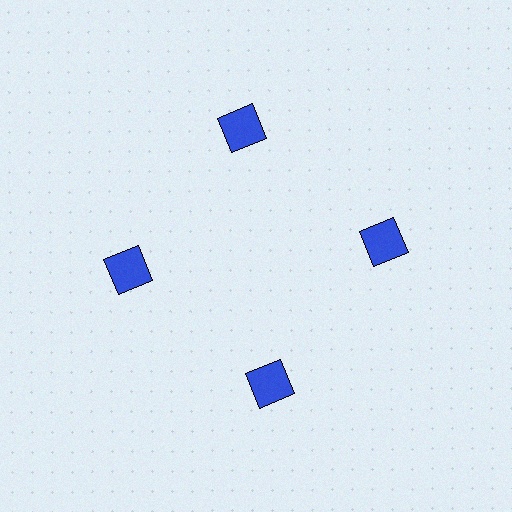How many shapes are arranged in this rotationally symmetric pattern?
There are 4 shapes, arranged in 4 groups of 1.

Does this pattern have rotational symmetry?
Yes, this pattern has 4-fold rotational symmetry. It looks the same after rotating 90 degrees around the center.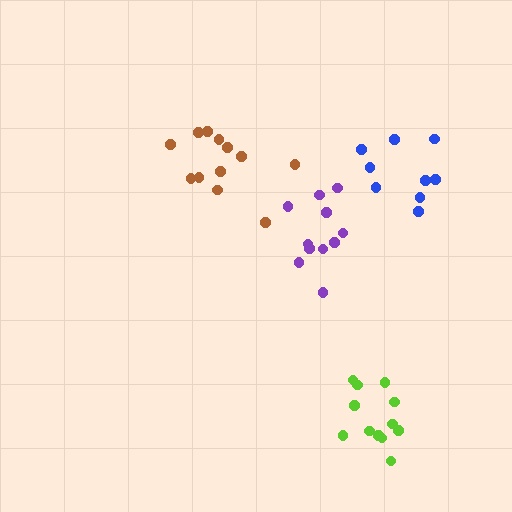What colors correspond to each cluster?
The clusters are colored: lime, purple, brown, blue.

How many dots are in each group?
Group 1: 12 dots, Group 2: 11 dots, Group 3: 12 dots, Group 4: 9 dots (44 total).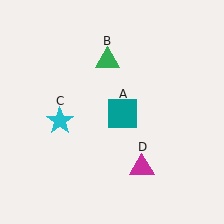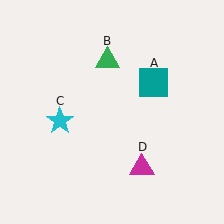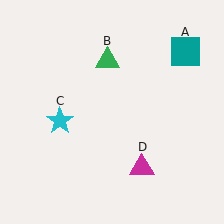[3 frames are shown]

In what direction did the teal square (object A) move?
The teal square (object A) moved up and to the right.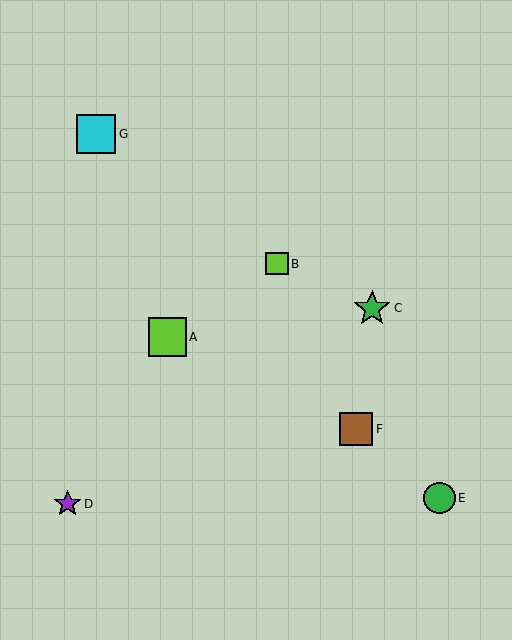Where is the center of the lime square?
The center of the lime square is at (167, 337).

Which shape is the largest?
The cyan square (labeled G) is the largest.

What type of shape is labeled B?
Shape B is a lime square.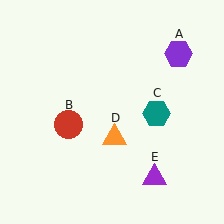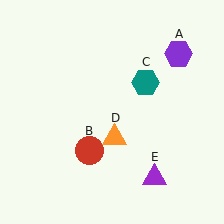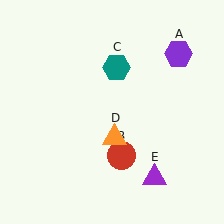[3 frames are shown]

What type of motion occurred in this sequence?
The red circle (object B), teal hexagon (object C) rotated counterclockwise around the center of the scene.